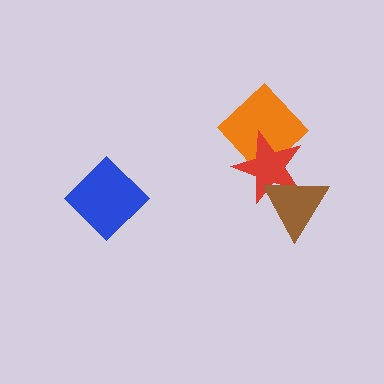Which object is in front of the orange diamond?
The red star is in front of the orange diamond.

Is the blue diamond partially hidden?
No, no other shape covers it.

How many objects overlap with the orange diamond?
1 object overlaps with the orange diamond.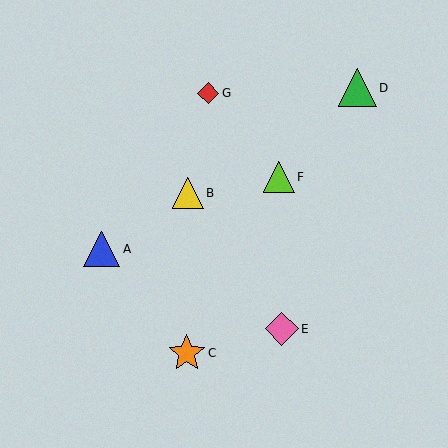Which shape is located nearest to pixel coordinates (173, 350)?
The orange star (labeled C) at (187, 353) is nearest to that location.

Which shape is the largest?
The green triangle (labeled D) is the largest.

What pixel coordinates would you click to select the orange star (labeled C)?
Click at (187, 353) to select the orange star C.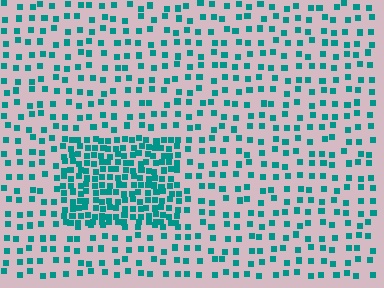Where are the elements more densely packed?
The elements are more densely packed inside the rectangle boundary.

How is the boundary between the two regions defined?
The boundary is defined by a change in element density (approximately 2.6x ratio). All elements are the same color, size, and shape.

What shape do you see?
I see a rectangle.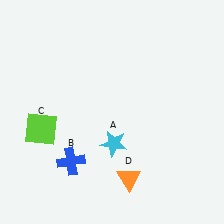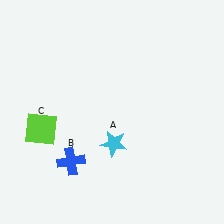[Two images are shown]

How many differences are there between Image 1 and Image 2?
There is 1 difference between the two images.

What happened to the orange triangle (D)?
The orange triangle (D) was removed in Image 2. It was in the bottom-right area of Image 1.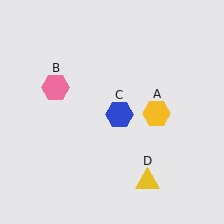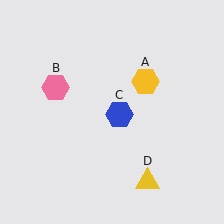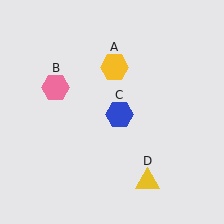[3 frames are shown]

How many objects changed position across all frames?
1 object changed position: yellow hexagon (object A).